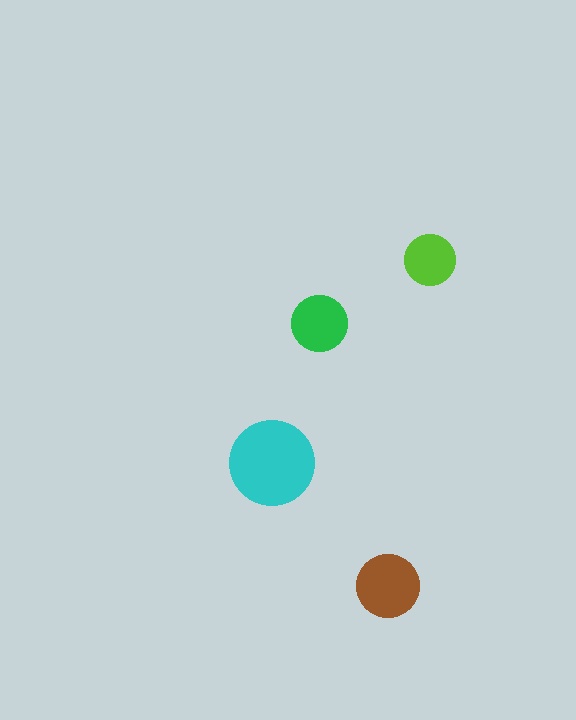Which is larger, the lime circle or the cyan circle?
The cyan one.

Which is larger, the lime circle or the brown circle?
The brown one.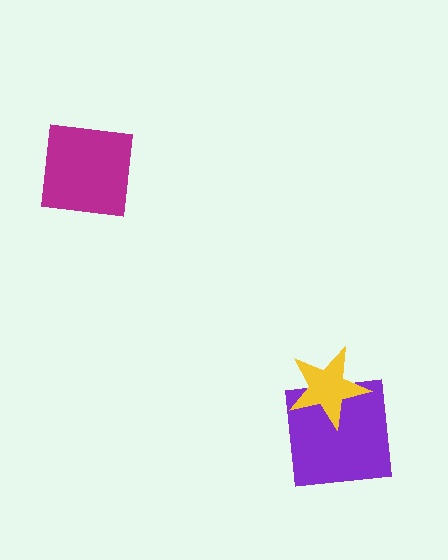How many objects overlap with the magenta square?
0 objects overlap with the magenta square.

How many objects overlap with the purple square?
1 object overlaps with the purple square.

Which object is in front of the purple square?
The yellow star is in front of the purple square.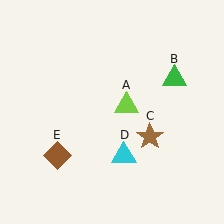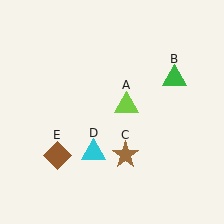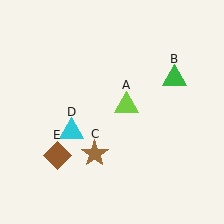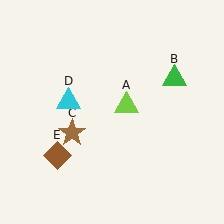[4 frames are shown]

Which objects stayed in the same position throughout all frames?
Lime triangle (object A) and green triangle (object B) and brown diamond (object E) remained stationary.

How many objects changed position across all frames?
2 objects changed position: brown star (object C), cyan triangle (object D).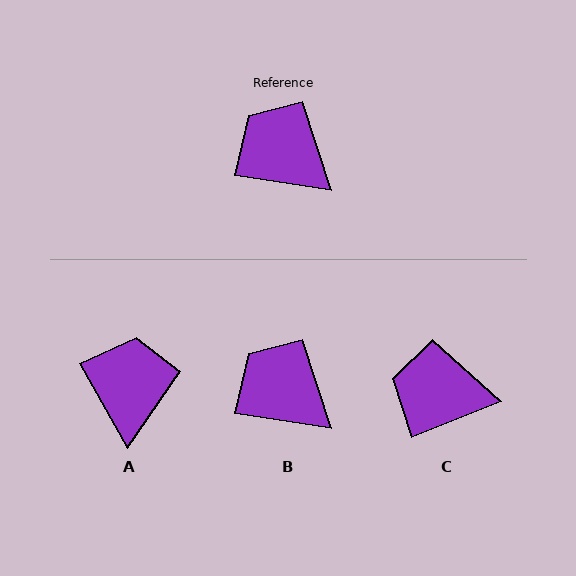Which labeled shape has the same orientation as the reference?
B.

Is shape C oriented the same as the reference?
No, it is off by about 30 degrees.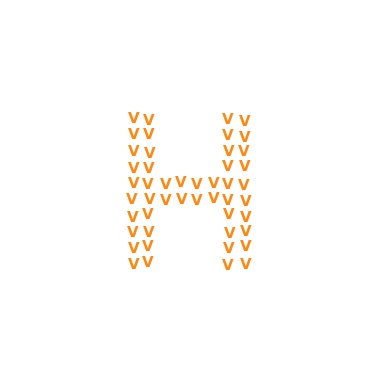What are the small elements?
The small elements are letter V's.